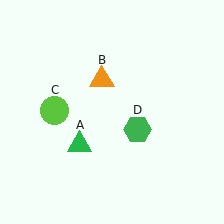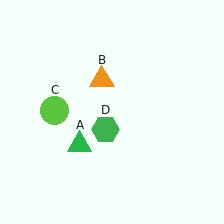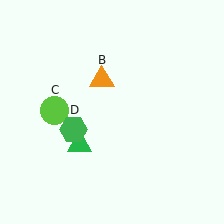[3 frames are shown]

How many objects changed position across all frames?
1 object changed position: green hexagon (object D).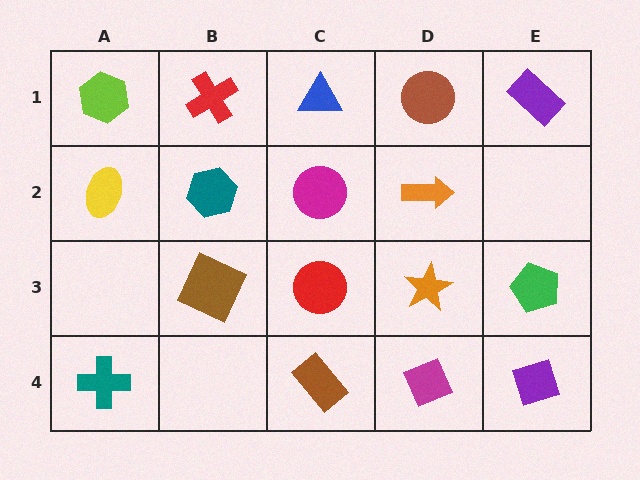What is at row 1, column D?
A brown circle.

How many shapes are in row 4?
4 shapes.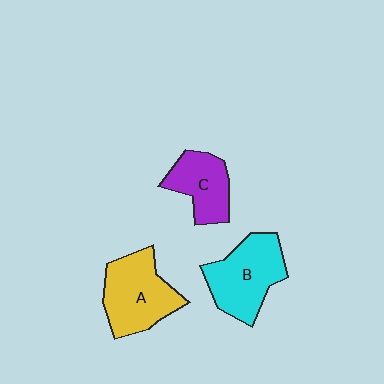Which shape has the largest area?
Shape B (cyan).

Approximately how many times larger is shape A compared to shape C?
Approximately 1.4 times.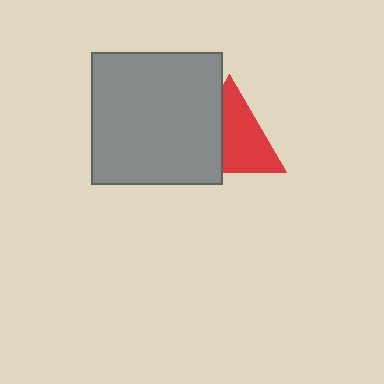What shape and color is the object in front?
The object in front is a gray square.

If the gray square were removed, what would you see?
You would see the complete red triangle.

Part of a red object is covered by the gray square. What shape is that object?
It is a triangle.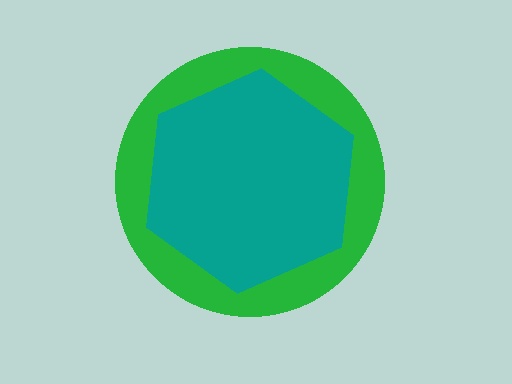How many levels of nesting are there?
2.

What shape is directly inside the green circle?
The teal hexagon.